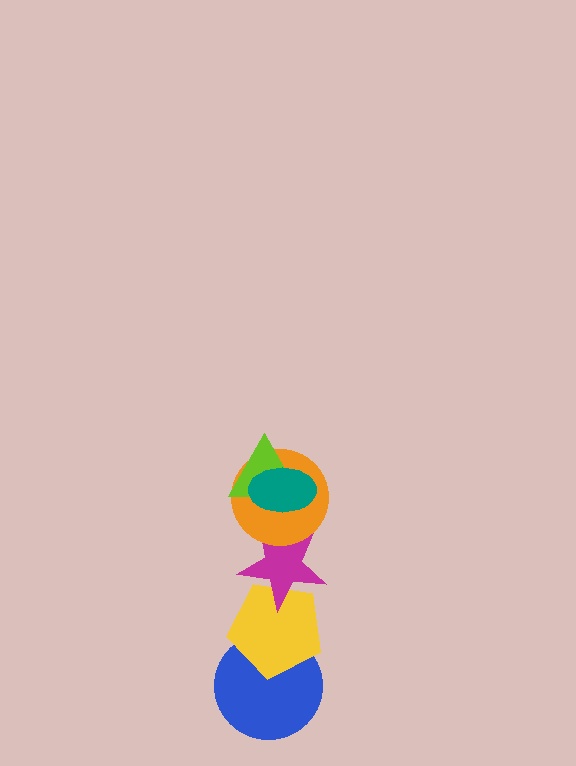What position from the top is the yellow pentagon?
The yellow pentagon is 5th from the top.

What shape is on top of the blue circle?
The yellow pentagon is on top of the blue circle.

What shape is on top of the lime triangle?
The teal ellipse is on top of the lime triangle.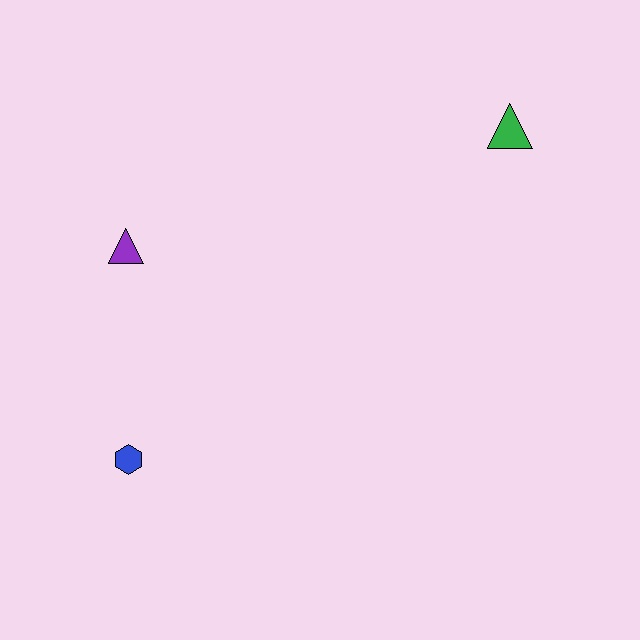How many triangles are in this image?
There are 2 triangles.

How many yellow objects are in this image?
There are no yellow objects.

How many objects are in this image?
There are 3 objects.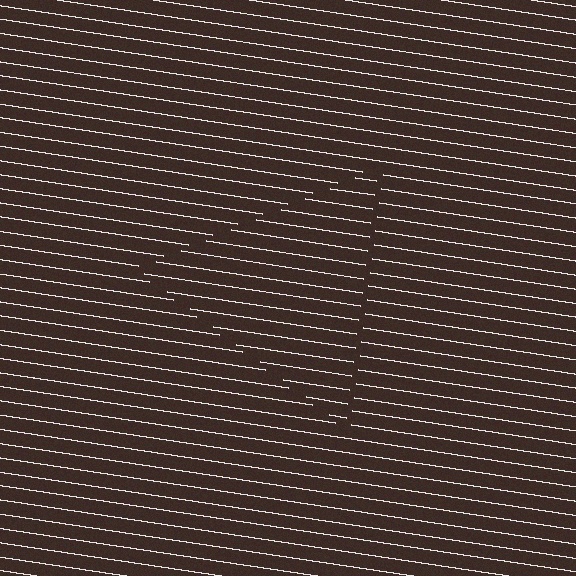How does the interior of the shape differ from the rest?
The interior of the shape contains the same grating, shifted by half a period — the contour is defined by the phase discontinuity where line-ends from the inner and outer gratings abut.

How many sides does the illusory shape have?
3 sides — the line-ends trace a triangle.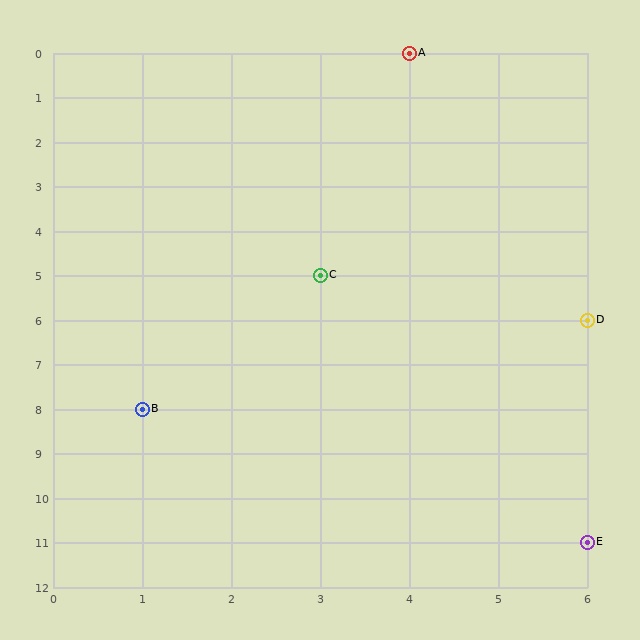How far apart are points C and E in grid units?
Points C and E are 3 columns and 6 rows apart (about 6.7 grid units diagonally).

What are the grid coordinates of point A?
Point A is at grid coordinates (4, 0).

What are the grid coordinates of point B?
Point B is at grid coordinates (1, 8).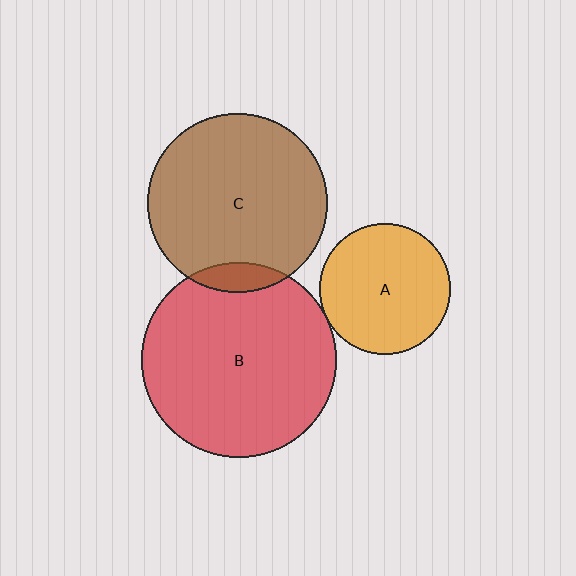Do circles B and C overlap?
Yes.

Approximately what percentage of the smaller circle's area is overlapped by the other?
Approximately 10%.